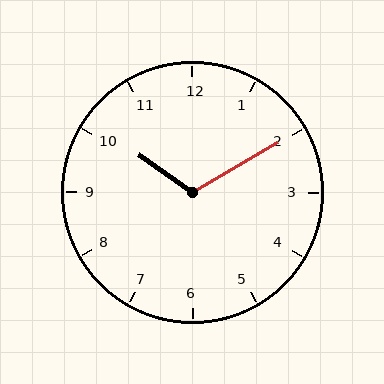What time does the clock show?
10:10.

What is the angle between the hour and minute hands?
Approximately 115 degrees.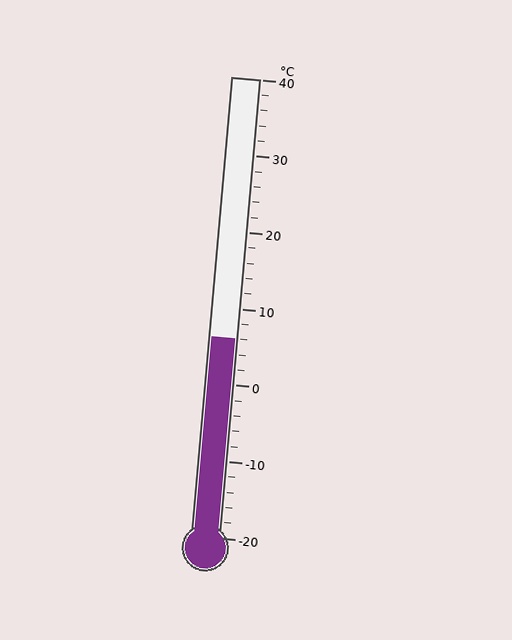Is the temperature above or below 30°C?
The temperature is below 30°C.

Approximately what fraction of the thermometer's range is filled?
The thermometer is filled to approximately 45% of its range.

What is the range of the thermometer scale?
The thermometer scale ranges from -20°C to 40°C.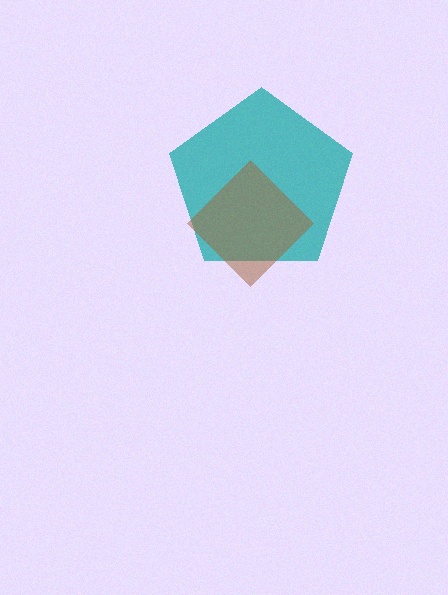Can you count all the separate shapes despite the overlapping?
Yes, there are 2 separate shapes.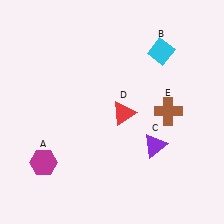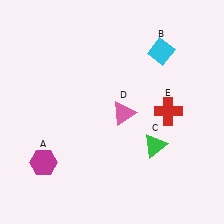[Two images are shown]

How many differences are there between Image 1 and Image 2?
There are 3 differences between the two images.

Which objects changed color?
C changed from purple to green. D changed from red to pink. E changed from brown to red.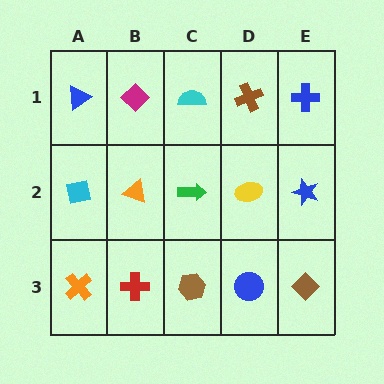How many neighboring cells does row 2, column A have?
3.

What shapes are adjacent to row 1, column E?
A blue star (row 2, column E), a brown cross (row 1, column D).